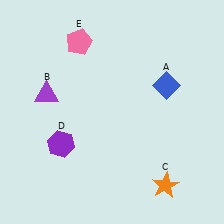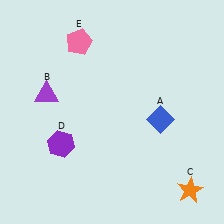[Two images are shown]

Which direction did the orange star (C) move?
The orange star (C) moved right.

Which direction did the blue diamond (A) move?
The blue diamond (A) moved down.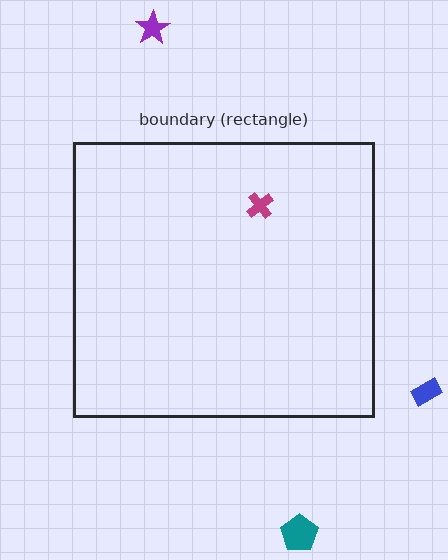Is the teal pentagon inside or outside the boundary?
Outside.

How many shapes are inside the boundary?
1 inside, 3 outside.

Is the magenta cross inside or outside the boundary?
Inside.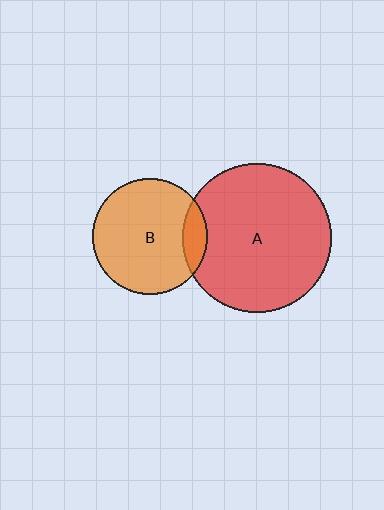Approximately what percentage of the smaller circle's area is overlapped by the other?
Approximately 15%.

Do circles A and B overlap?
Yes.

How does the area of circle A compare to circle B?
Approximately 1.7 times.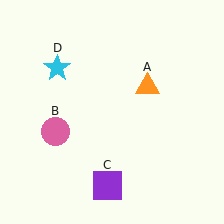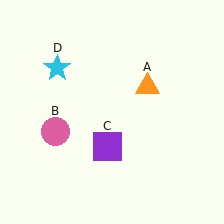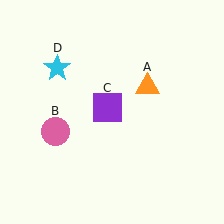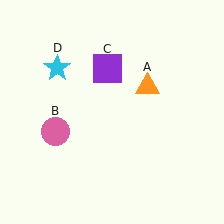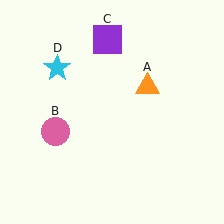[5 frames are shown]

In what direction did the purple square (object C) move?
The purple square (object C) moved up.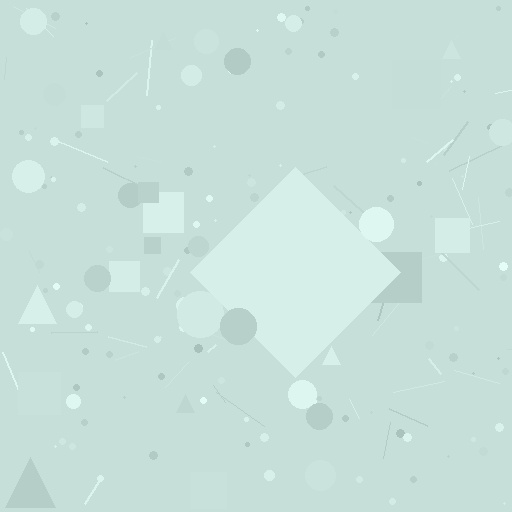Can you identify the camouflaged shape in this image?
The camouflaged shape is a diamond.